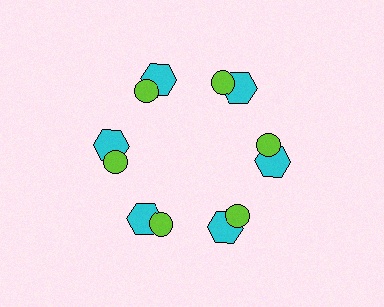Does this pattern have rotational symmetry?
Yes, this pattern has 6-fold rotational symmetry. It looks the same after rotating 60 degrees around the center.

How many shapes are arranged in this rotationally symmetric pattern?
There are 12 shapes, arranged in 6 groups of 2.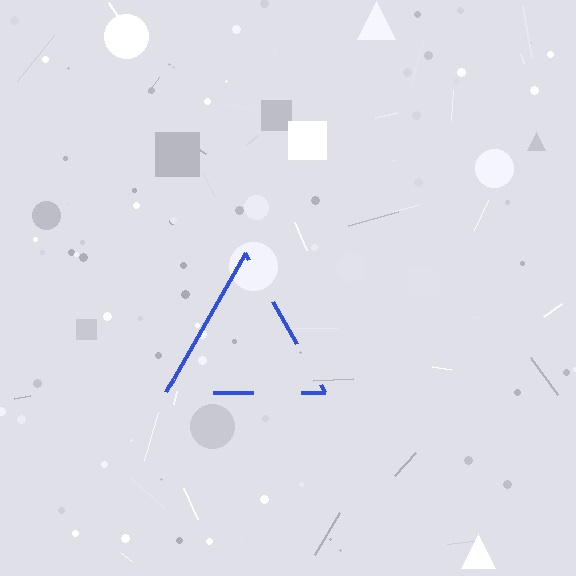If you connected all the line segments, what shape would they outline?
They would outline a triangle.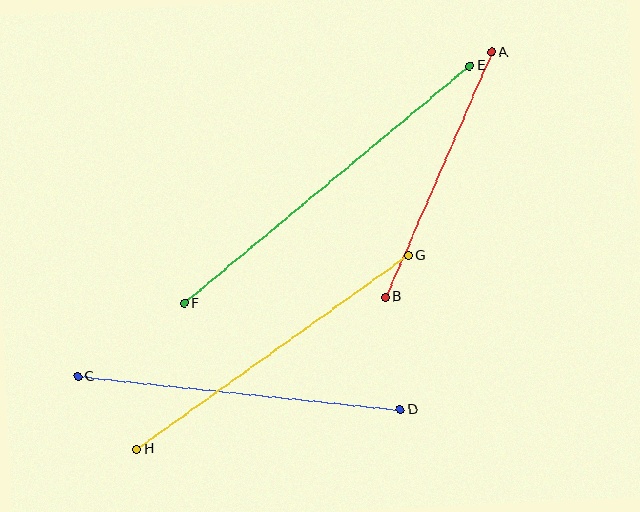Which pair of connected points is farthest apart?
Points E and F are farthest apart.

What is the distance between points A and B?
The distance is approximately 267 pixels.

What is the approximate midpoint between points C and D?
The midpoint is at approximately (239, 393) pixels.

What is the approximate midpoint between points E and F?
The midpoint is at approximately (327, 185) pixels.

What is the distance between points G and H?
The distance is approximately 334 pixels.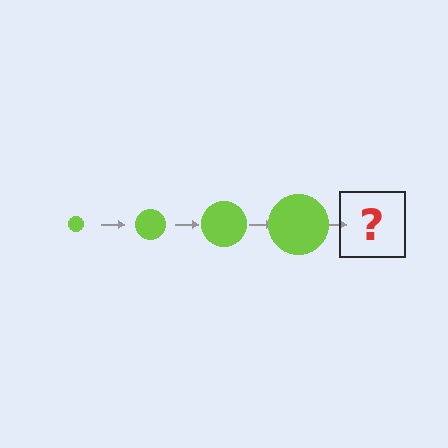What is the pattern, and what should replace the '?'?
The pattern is that the circle gets progressively larger each step. The '?' should be a lime circle, larger than the previous one.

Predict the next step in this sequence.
The next step is a lime circle, larger than the previous one.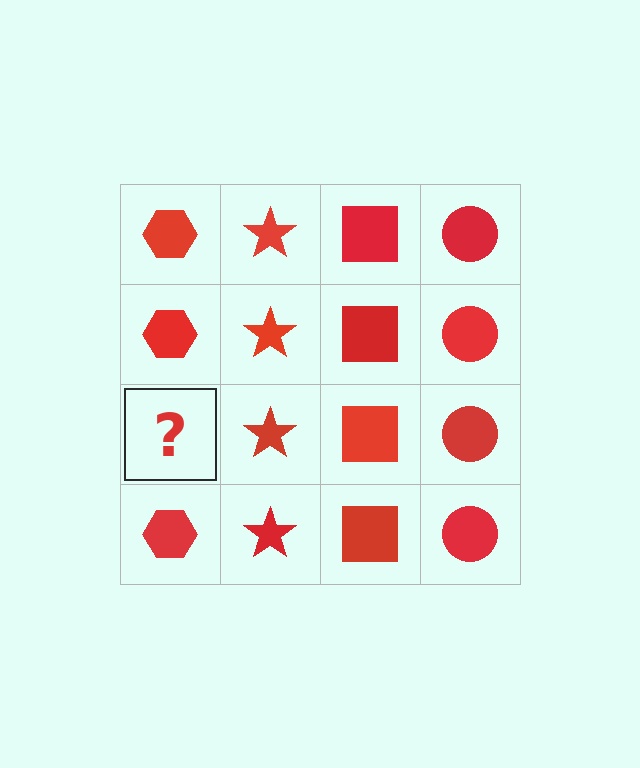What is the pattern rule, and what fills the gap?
The rule is that each column has a consistent shape. The gap should be filled with a red hexagon.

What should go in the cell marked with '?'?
The missing cell should contain a red hexagon.